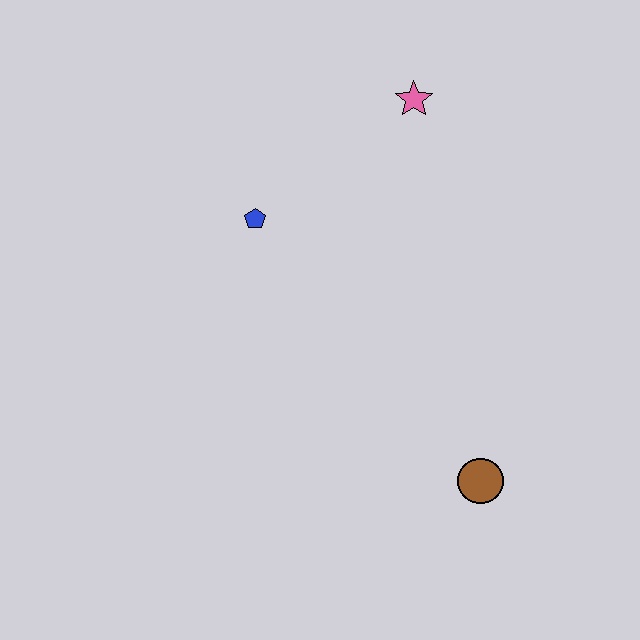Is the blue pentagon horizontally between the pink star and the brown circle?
No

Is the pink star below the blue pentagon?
No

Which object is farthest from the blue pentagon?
The brown circle is farthest from the blue pentagon.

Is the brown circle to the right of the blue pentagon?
Yes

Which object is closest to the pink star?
The blue pentagon is closest to the pink star.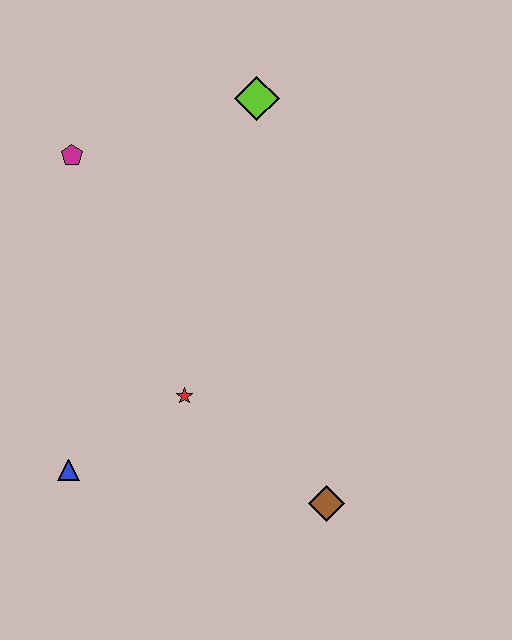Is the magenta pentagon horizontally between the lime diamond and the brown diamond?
No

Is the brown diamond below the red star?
Yes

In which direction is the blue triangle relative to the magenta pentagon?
The blue triangle is below the magenta pentagon.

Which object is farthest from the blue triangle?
The lime diamond is farthest from the blue triangle.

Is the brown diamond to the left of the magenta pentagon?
No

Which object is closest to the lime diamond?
The magenta pentagon is closest to the lime diamond.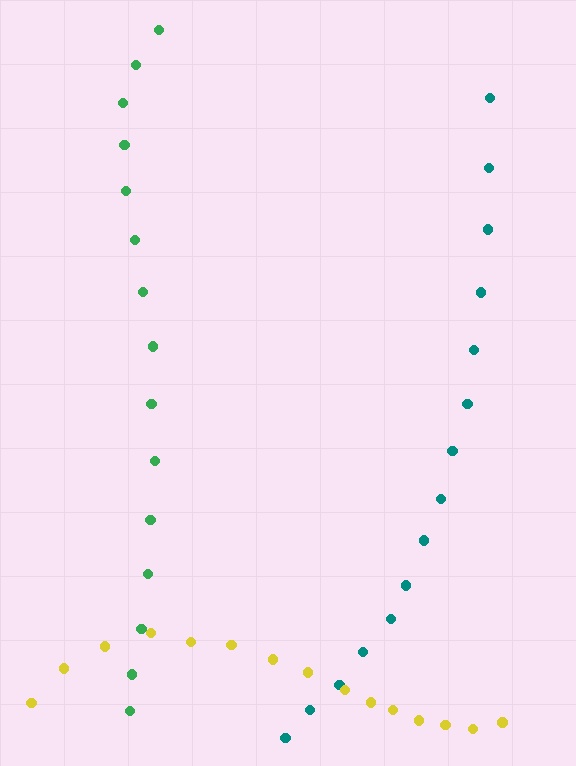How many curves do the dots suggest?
There are 3 distinct paths.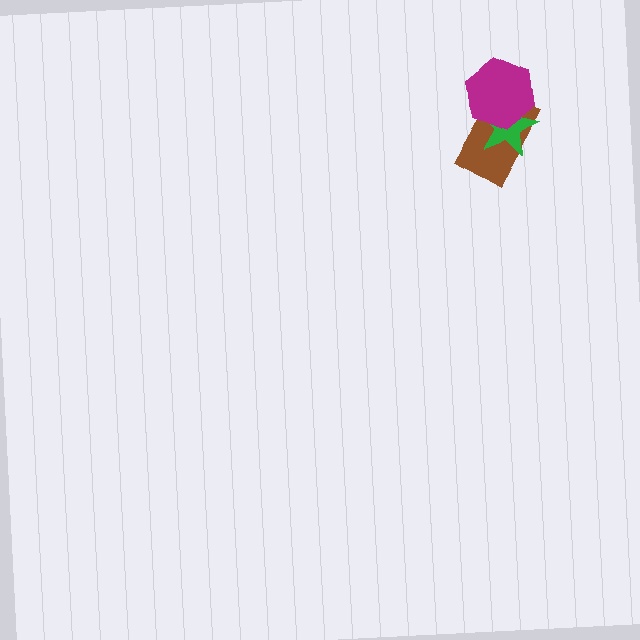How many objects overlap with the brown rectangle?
2 objects overlap with the brown rectangle.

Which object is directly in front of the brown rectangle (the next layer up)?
The green star is directly in front of the brown rectangle.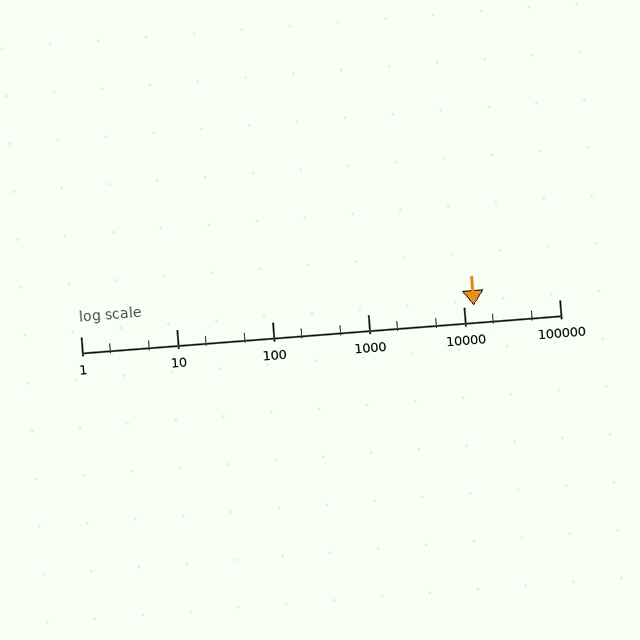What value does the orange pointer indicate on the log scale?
The pointer indicates approximately 13000.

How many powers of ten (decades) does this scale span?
The scale spans 5 decades, from 1 to 100000.